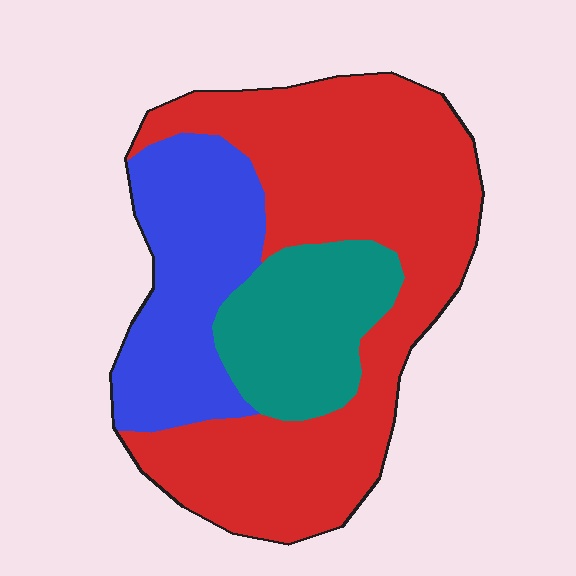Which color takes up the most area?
Red, at roughly 55%.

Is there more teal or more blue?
Blue.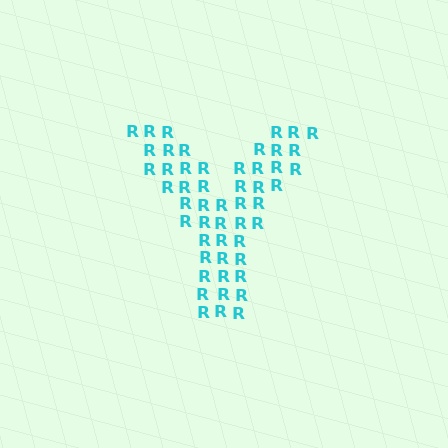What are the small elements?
The small elements are letter R's.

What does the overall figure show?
The overall figure shows the letter Y.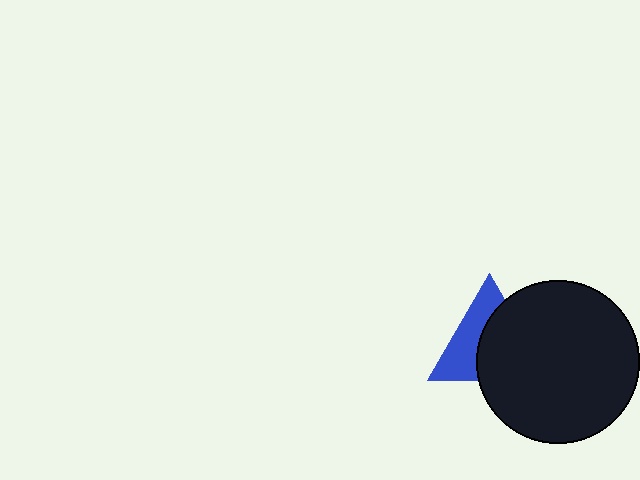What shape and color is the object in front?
The object in front is a black circle.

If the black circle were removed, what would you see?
You would see the complete blue triangle.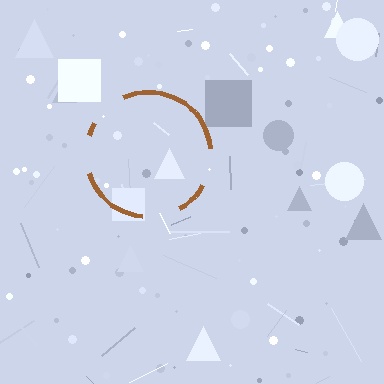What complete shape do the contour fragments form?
The contour fragments form a circle.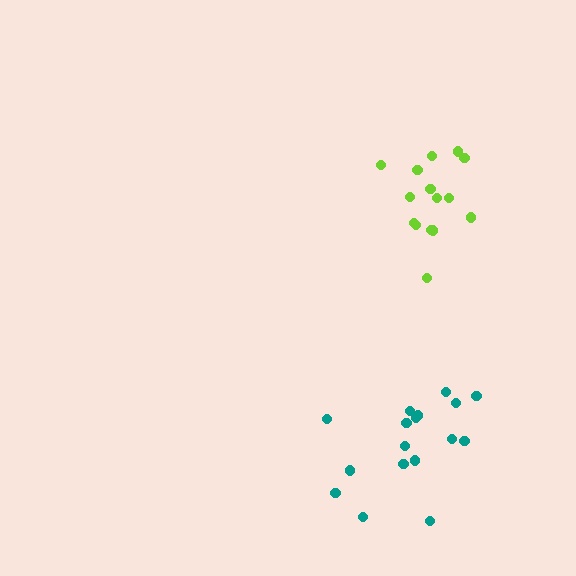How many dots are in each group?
Group 1: 15 dots, Group 2: 17 dots (32 total).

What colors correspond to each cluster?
The clusters are colored: lime, teal.